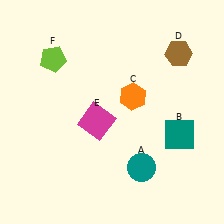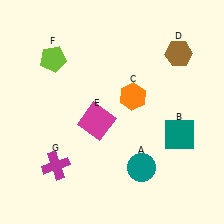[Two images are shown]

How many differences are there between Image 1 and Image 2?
There is 1 difference between the two images.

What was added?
A magenta cross (G) was added in Image 2.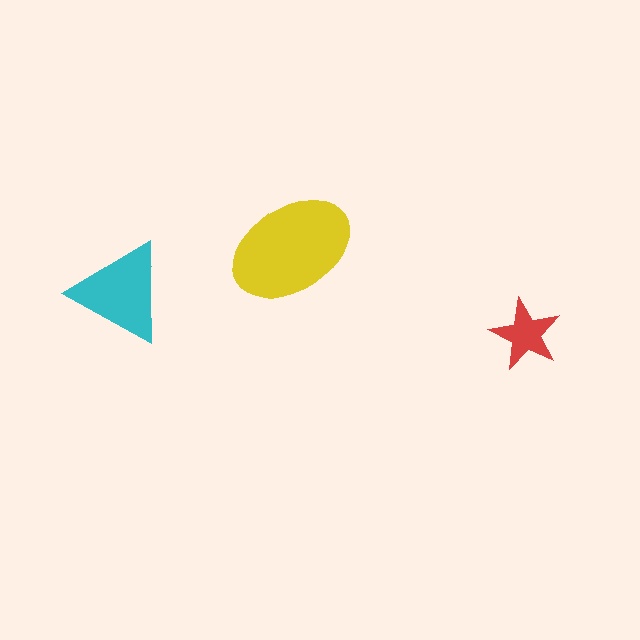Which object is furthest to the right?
The red star is rightmost.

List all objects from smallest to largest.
The red star, the cyan triangle, the yellow ellipse.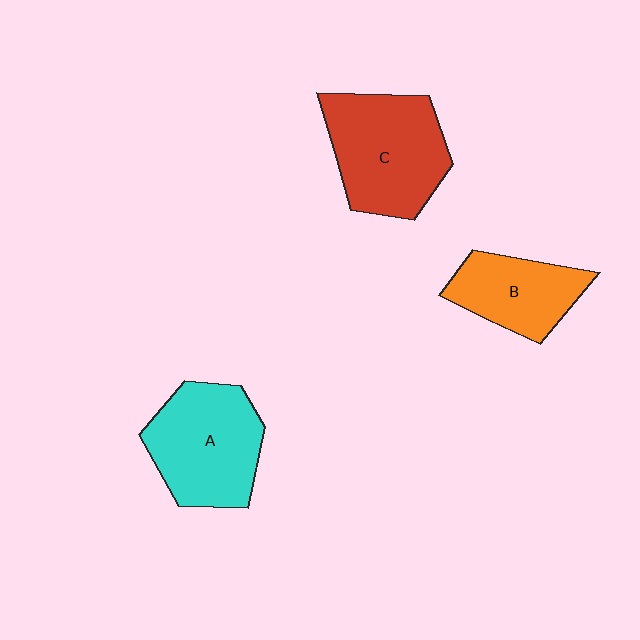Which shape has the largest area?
Shape C (red).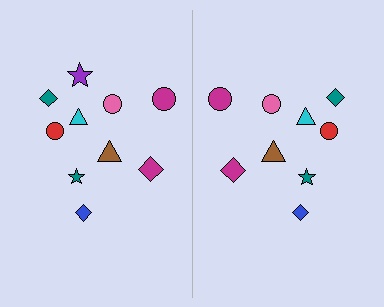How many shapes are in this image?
There are 19 shapes in this image.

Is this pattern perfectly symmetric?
No, the pattern is not perfectly symmetric. A purple star is missing from the right side.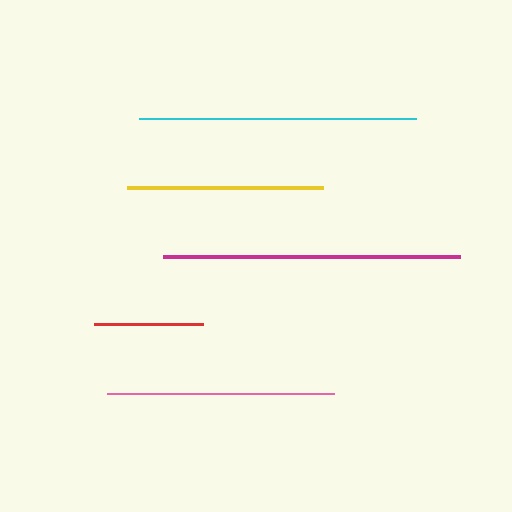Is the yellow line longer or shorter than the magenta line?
The magenta line is longer than the yellow line.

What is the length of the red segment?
The red segment is approximately 108 pixels long.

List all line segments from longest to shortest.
From longest to shortest: magenta, cyan, pink, yellow, red.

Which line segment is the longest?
The magenta line is the longest at approximately 297 pixels.